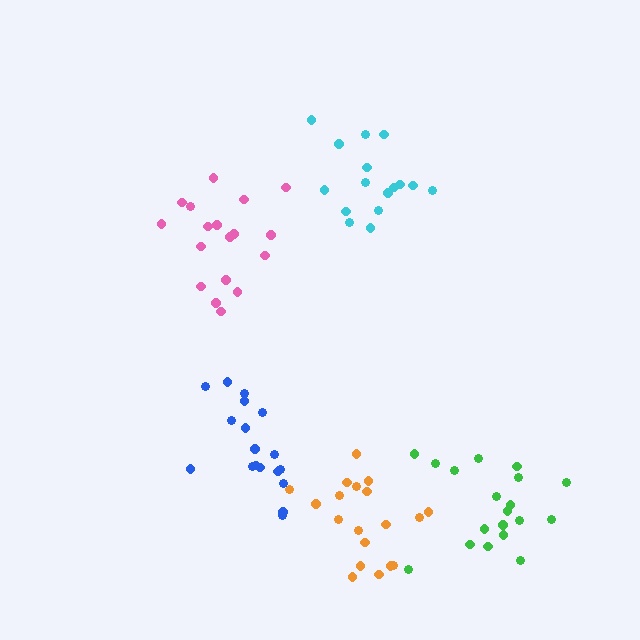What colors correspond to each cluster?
The clusters are colored: cyan, orange, green, pink, blue.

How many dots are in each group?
Group 1: 16 dots, Group 2: 19 dots, Group 3: 19 dots, Group 4: 18 dots, Group 5: 18 dots (90 total).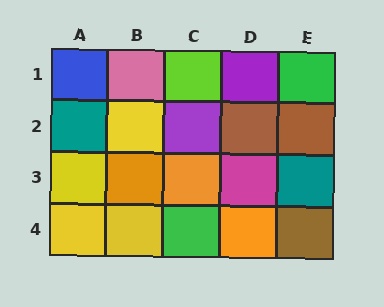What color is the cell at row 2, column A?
Teal.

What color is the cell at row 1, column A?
Blue.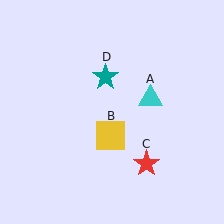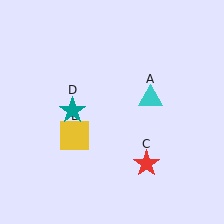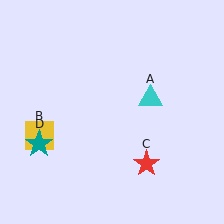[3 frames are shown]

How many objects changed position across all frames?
2 objects changed position: yellow square (object B), teal star (object D).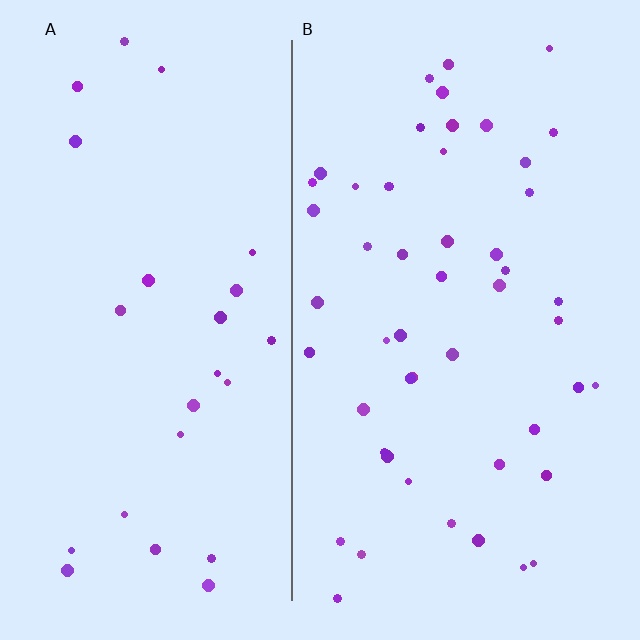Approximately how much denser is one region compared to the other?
Approximately 2.0× — region B over region A.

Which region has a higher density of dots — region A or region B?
B (the right).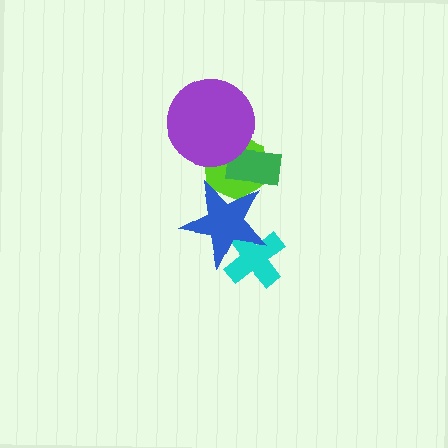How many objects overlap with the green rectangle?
3 objects overlap with the green rectangle.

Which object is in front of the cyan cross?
The blue star is in front of the cyan cross.